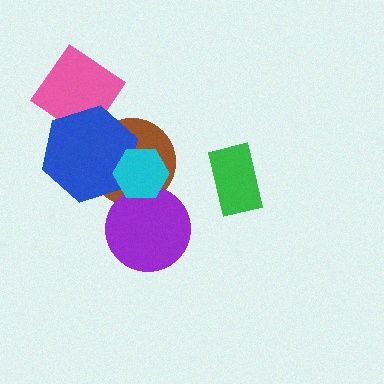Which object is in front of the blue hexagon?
The cyan hexagon is in front of the blue hexagon.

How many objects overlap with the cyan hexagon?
3 objects overlap with the cyan hexagon.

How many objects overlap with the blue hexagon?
3 objects overlap with the blue hexagon.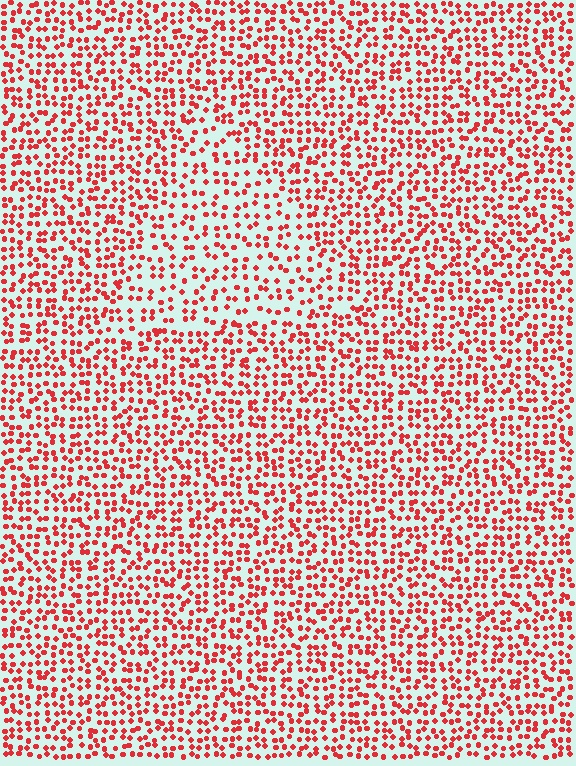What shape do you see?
I see a triangle.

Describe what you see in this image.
The image contains small red elements arranged at two different densities. A triangle-shaped region is visible where the elements are less densely packed than the surrounding area.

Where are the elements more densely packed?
The elements are more densely packed outside the triangle boundary.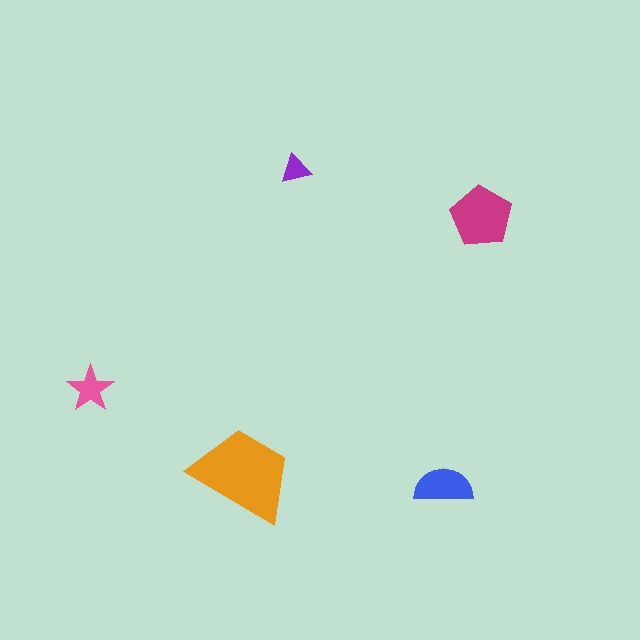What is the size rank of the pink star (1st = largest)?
4th.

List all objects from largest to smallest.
The orange trapezoid, the magenta pentagon, the blue semicircle, the pink star, the purple triangle.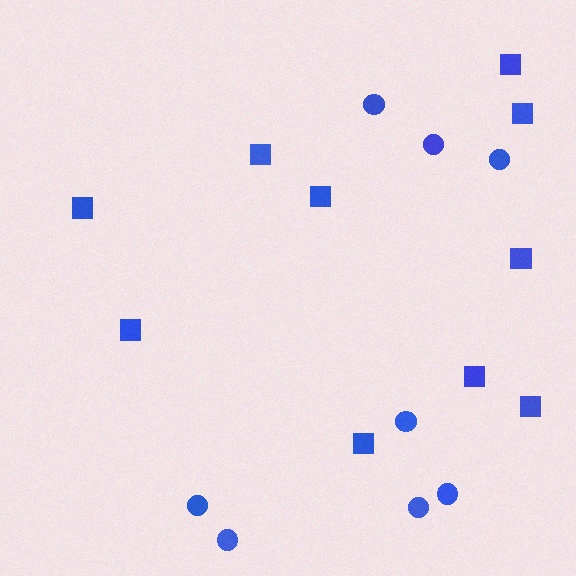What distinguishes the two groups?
There are 2 groups: one group of squares (10) and one group of circles (8).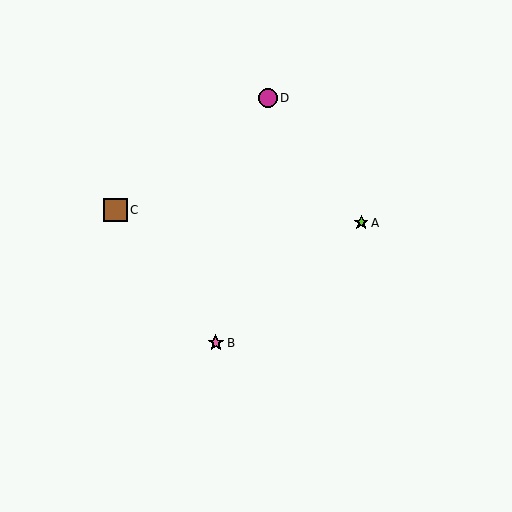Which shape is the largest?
The brown square (labeled C) is the largest.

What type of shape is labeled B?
Shape B is a pink star.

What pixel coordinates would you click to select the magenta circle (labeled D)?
Click at (268, 98) to select the magenta circle D.